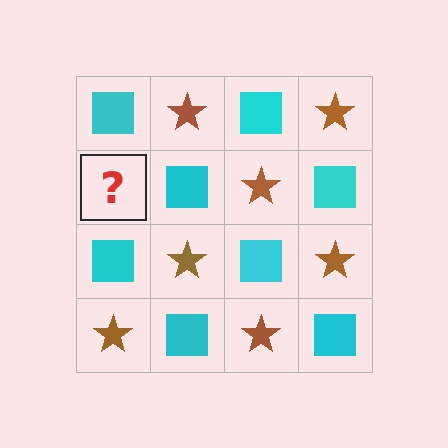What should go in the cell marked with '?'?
The missing cell should contain a brown star.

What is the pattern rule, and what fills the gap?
The rule is that it alternates cyan square and brown star in a checkerboard pattern. The gap should be filled with a brown star.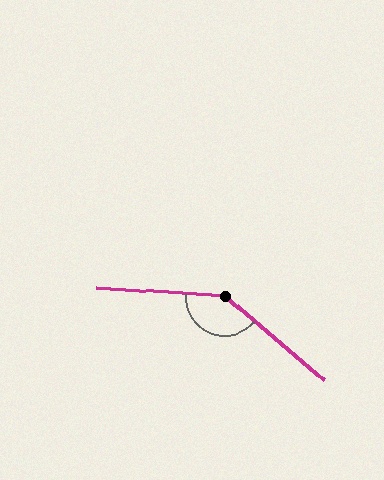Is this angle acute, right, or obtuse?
It is obtuse.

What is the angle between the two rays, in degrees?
Approximately 144 degrees.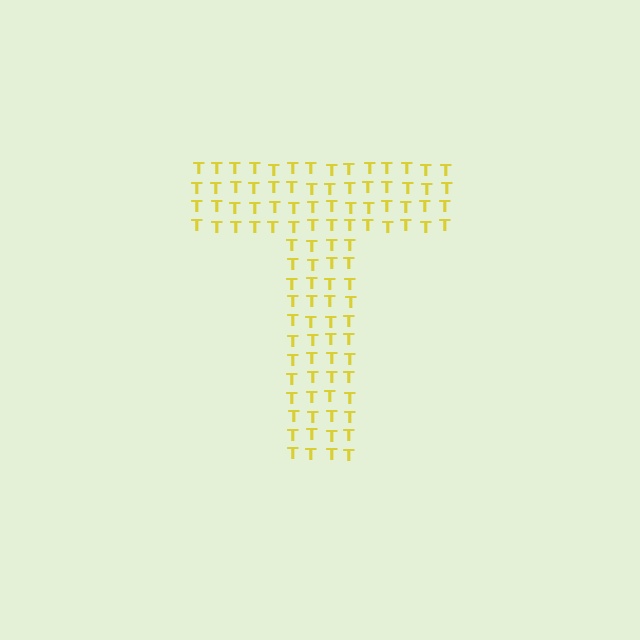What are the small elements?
The small elements are letter T's.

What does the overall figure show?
The overall figure shows the letter T.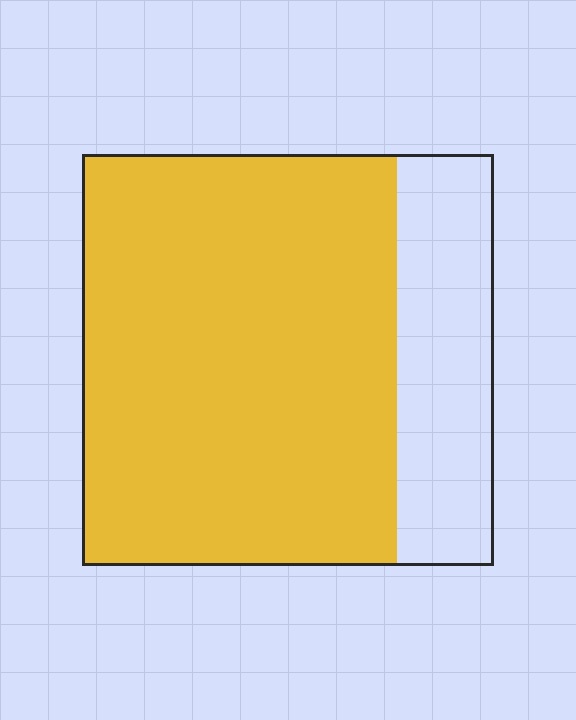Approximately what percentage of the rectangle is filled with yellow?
Approximately 75%.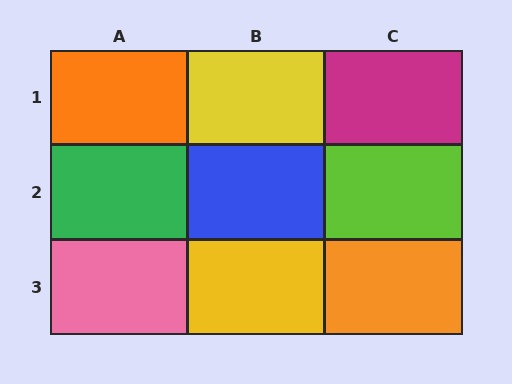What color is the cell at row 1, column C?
Magenta.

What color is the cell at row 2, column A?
Green.